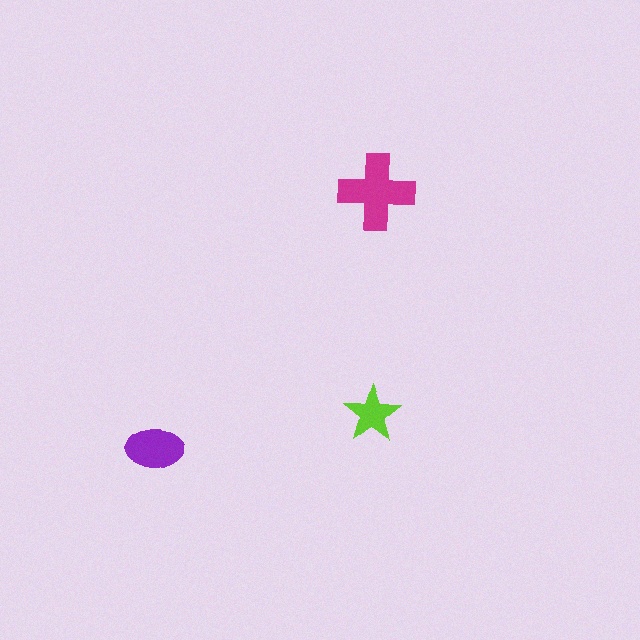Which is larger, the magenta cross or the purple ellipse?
The magenta cross.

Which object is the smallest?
The lime star.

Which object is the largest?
The magenta cross.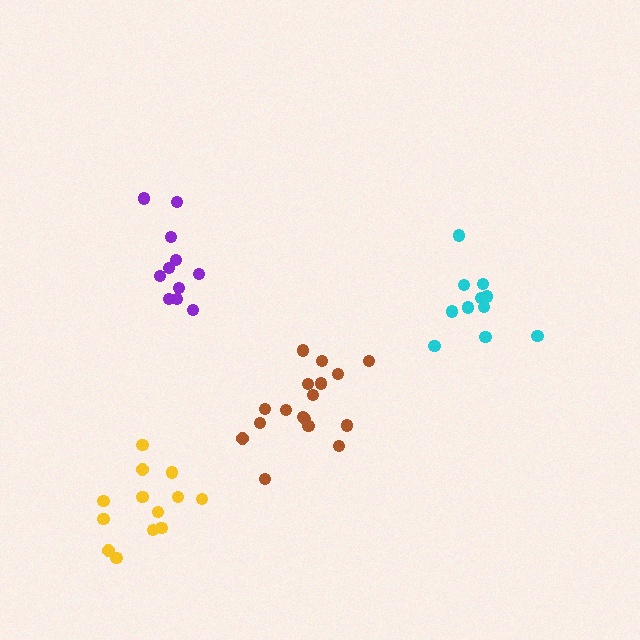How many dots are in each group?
Group 1: 17 dots, Group 2: 11 dots, Group 3: 13 dots, Group 4: 11 dots (52 total).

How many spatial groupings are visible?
There are 4 spatial groupings.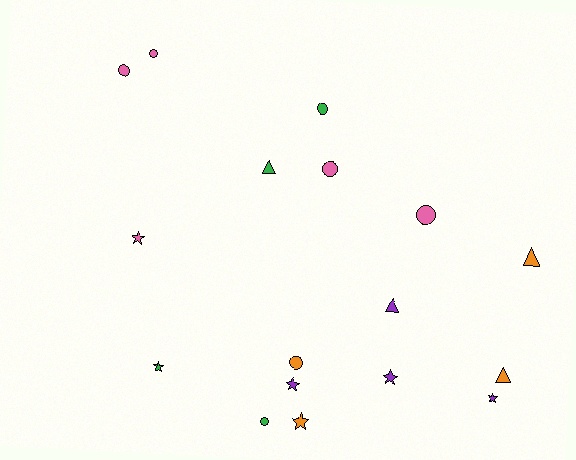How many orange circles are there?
There is 1 orange circle.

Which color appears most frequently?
Pink, with 5 objects.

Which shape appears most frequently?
Circle, with 7 objects.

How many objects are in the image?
There are 17 objects.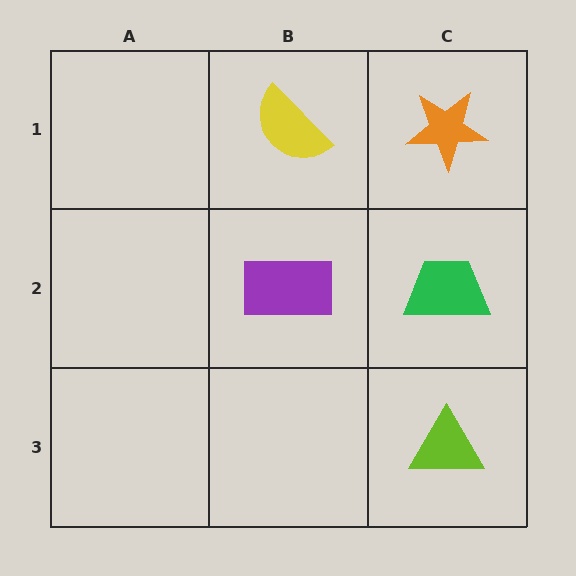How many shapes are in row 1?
2 shapes.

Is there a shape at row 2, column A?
No, that cell is empty.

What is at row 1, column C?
An orange star.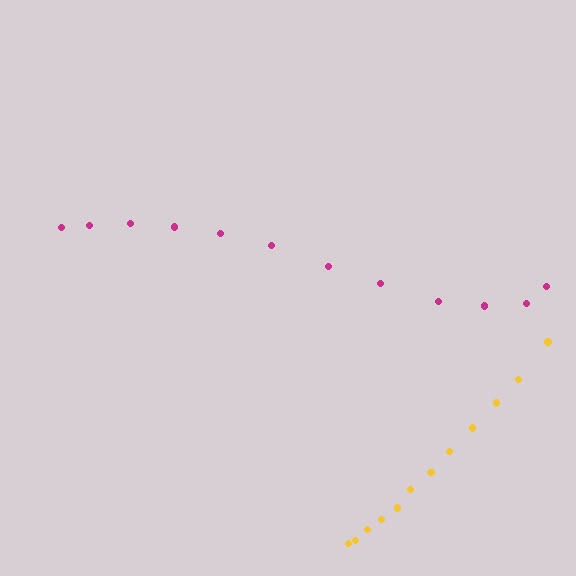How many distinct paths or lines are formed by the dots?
There are 2 distinct paths.